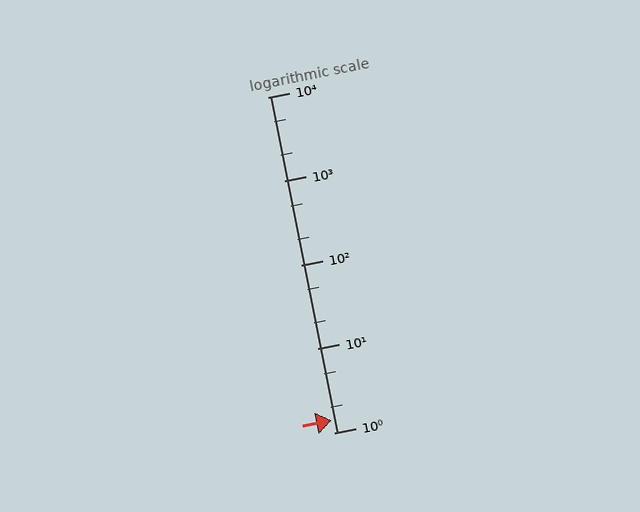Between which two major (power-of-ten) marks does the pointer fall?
The pointer is between 1 and 10.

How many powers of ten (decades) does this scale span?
The scale spans 4 decades, from 1 to 10000.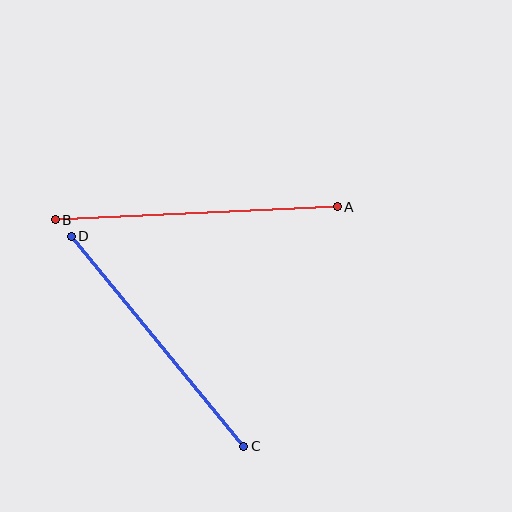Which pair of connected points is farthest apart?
Points A and B are farthest apart.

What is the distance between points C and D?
The distance is approximately 272 pixels.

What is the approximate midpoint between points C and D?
The midpoint is at approximately (157, 341) pixels.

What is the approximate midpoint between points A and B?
The midpoint is at approximately (196, 213) pixels.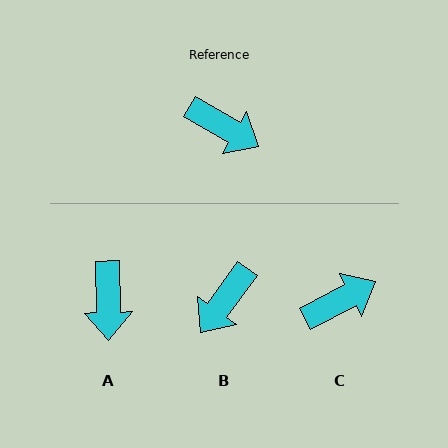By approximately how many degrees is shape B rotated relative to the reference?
Approximately 96 degrees clockwise.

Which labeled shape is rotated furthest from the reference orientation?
B, about 96 degrees away.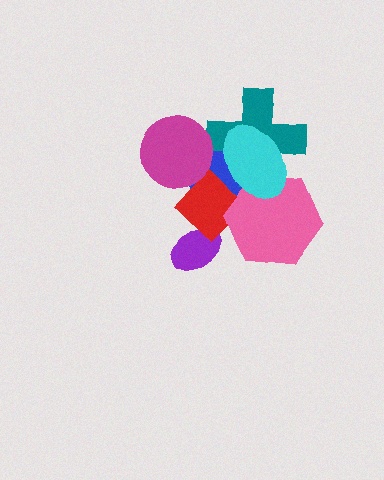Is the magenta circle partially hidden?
No, no other shape covers it.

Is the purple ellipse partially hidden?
Yes, it is partially covered by another shape.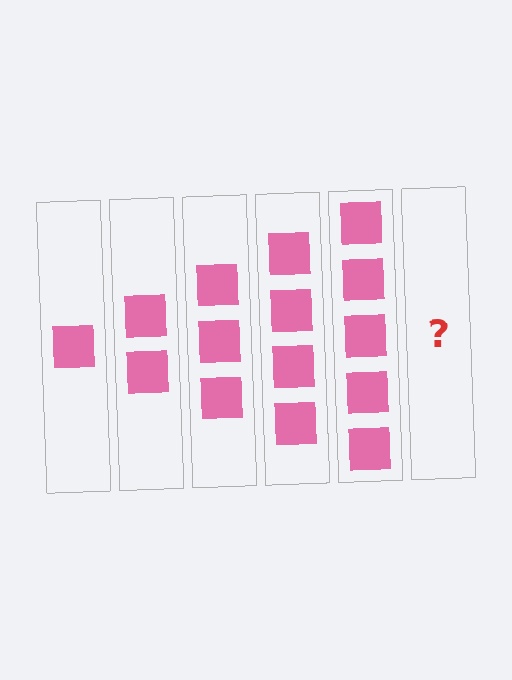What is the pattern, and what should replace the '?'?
The pattern is that each step adds one more square. The '?' should be 6 squares.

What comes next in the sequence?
The next element should be 6 squares.